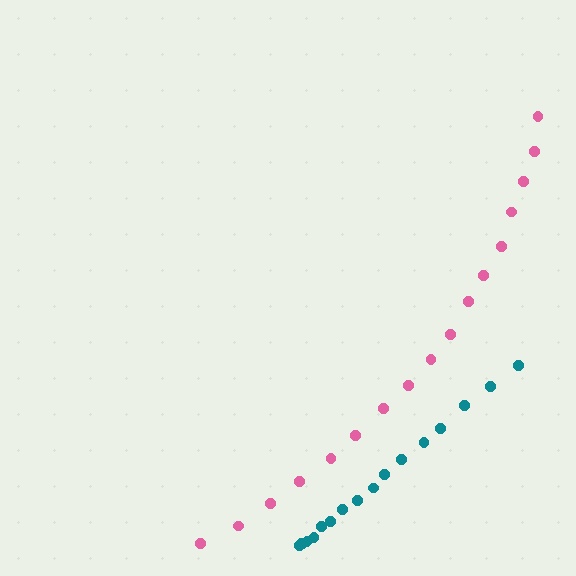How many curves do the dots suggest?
There are 2 distinct paths.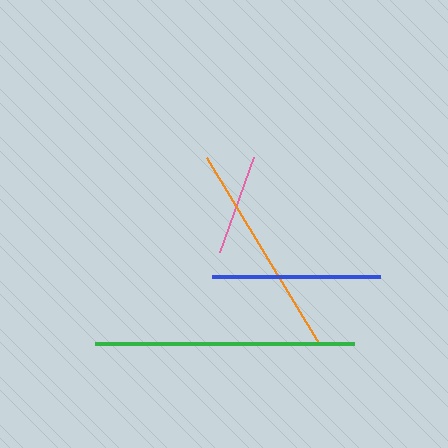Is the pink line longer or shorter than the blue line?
The blue line is longer than the pink line.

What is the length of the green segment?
The green segment is approximately 260 pixels long.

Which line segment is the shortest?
The pink line is the shortest at approximately 101 pixels.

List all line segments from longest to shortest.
From longest to shortest: green, orange, blue, pink.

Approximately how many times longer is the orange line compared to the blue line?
The orange line is approximately 1.3 times the length of the blue line.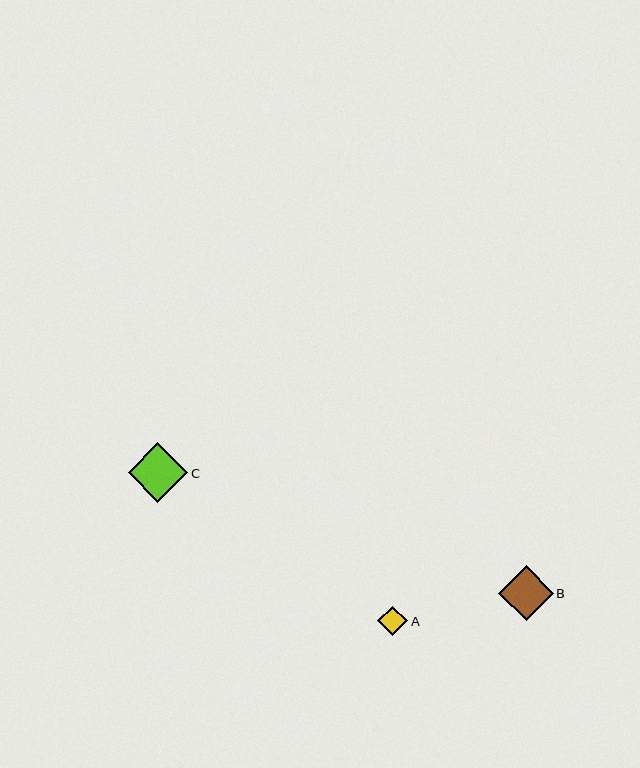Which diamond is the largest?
Diamond C is the largest with a size of approximately 60 pixels.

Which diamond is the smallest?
Diamond A is the smallest with a size of approximately 30 pixels.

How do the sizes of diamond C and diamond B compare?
Diamond C and diamond B are approximately the same size.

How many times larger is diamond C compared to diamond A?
Diamond C is approximately 2.0 times the size of diamond A.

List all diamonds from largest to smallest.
From largest to smallest: C, B, A.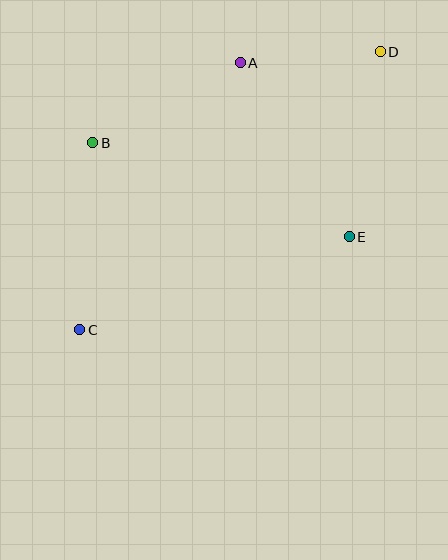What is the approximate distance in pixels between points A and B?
The distance between A and B is approximately 168 pixels.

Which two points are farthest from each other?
Points C and D are farthest from each other.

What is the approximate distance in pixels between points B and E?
The distance between B and E is approximately 273 pixels.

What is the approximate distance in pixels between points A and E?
The distance between A and E is approximately 205 pixels.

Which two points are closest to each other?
Points A and D are closest to each other.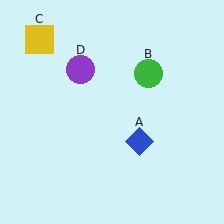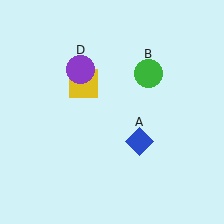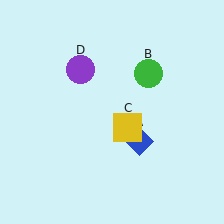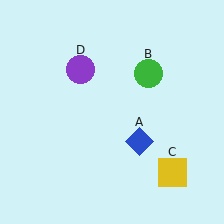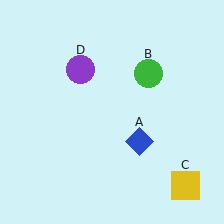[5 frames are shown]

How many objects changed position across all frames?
1 object changed position: yellow square (object C).